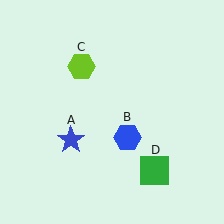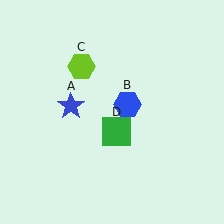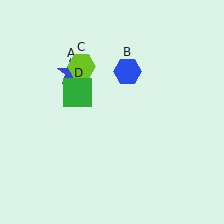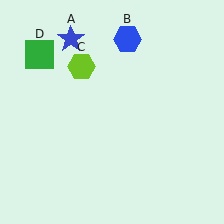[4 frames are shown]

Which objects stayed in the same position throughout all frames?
Lime hexagon (object C) remained stationary.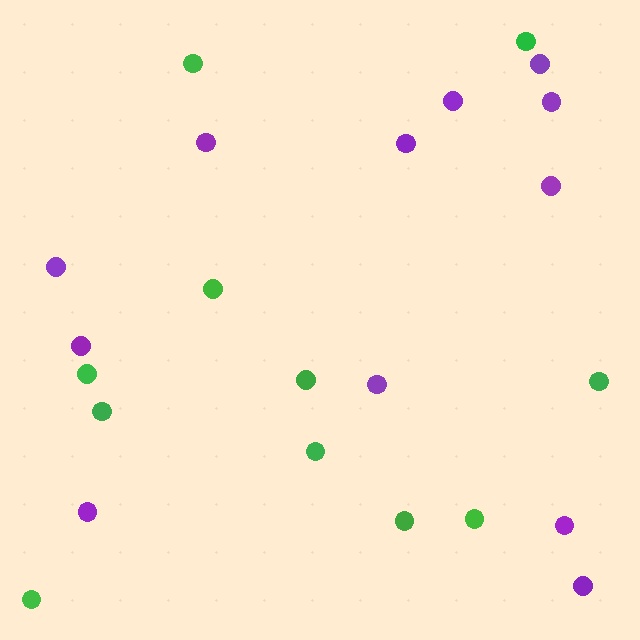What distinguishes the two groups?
There are 2 groups: one group of green circles (11) and one group of purple circles (12).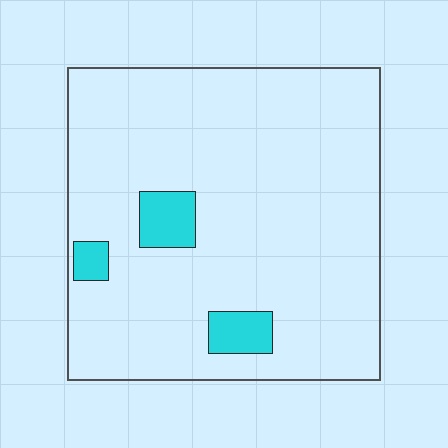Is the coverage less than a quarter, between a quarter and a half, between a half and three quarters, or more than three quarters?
Less than a quarter.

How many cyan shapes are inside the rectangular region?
3.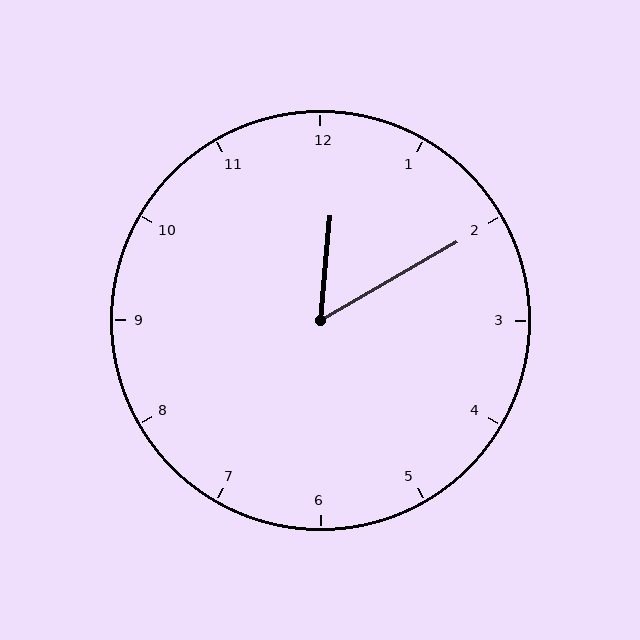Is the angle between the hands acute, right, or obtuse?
It is acute.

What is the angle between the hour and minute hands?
Approximately 55 degrees.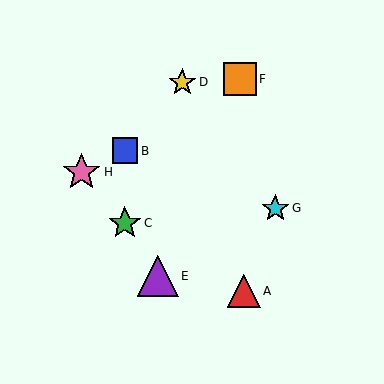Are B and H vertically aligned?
No, B is at x≈125 and H is at x≈82.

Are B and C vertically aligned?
Yes, both are at x≈125.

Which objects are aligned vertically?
Objects B, C are aligned vertically.